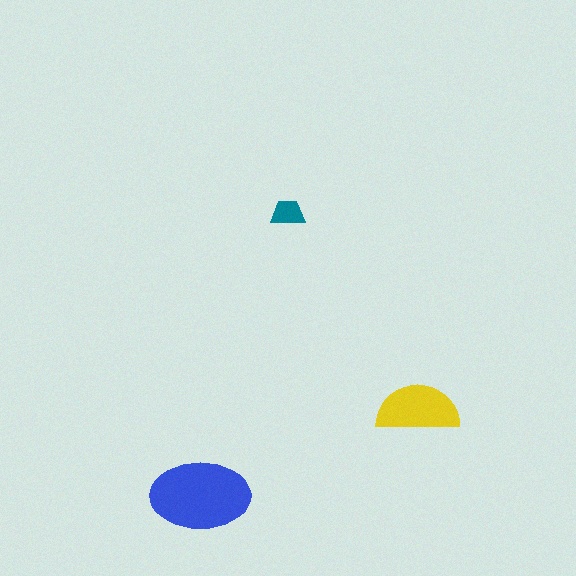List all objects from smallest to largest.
The teal trapezoid, the yellow semicircle, the blue ellipse.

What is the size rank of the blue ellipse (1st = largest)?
1st.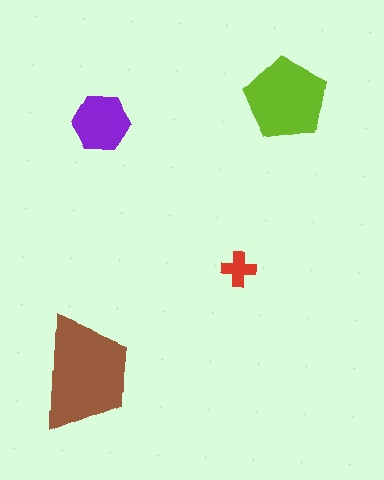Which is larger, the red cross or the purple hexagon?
The purple hexagon.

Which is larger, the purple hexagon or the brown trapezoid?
The brown trapezoid.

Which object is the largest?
The brown trapezoid.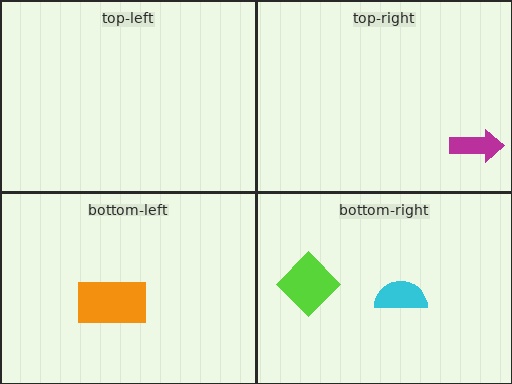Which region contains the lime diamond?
The bottom-right region.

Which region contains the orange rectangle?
The bottom-left region.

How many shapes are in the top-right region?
1.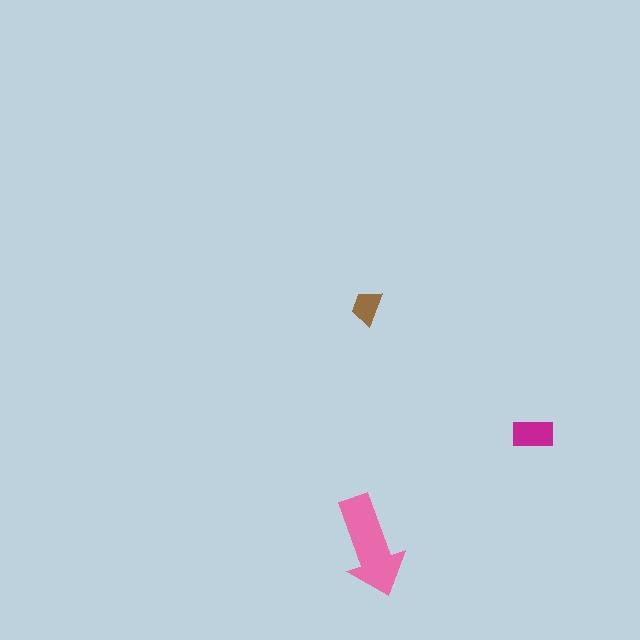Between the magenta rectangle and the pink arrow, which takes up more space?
The pink arrow.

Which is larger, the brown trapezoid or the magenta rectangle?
The magenta rectangle.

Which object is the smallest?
The brown trapezoid.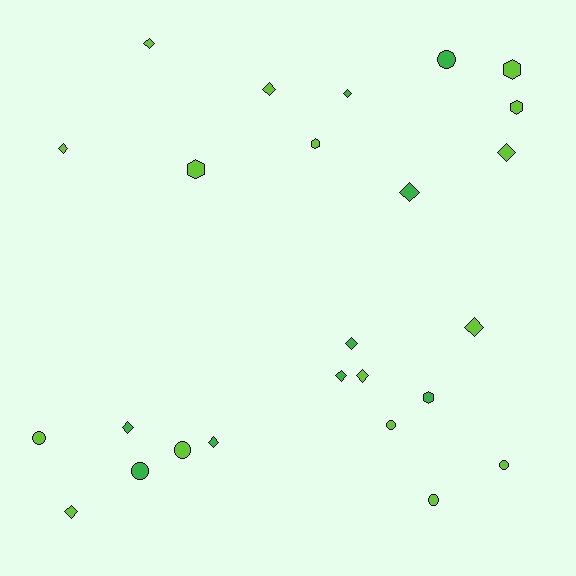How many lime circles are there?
There are 5 lime circles.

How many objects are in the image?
There are 25 objects.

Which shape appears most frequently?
Diamond, with 13 objects.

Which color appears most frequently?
Lime, with 16 objects.